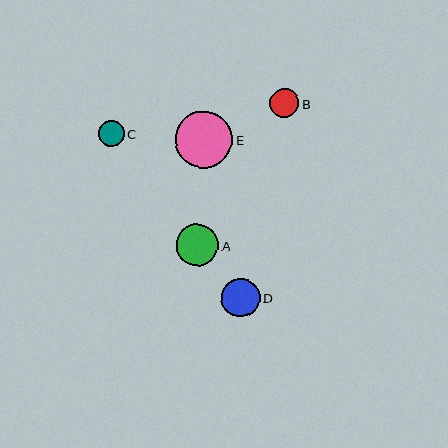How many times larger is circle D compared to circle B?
Circle D is approximately 1.3 times the size of circle B.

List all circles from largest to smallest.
From largest to smallest: E, A, D, B, C.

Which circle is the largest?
Circle E is the largest with a size of approximately 57 pixels.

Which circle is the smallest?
Circle C is the smallest with a size of approximately 26 pixels.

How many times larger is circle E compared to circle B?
Circle E is approximately 2.0 times the size of circle B.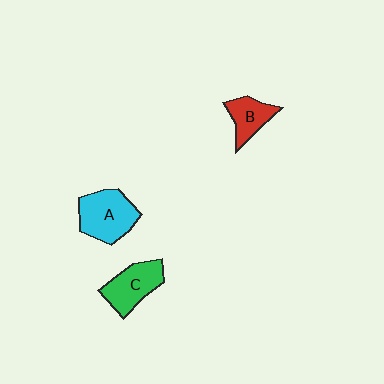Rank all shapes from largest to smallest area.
From largest to smallest: A (cyan), C (green), B (red).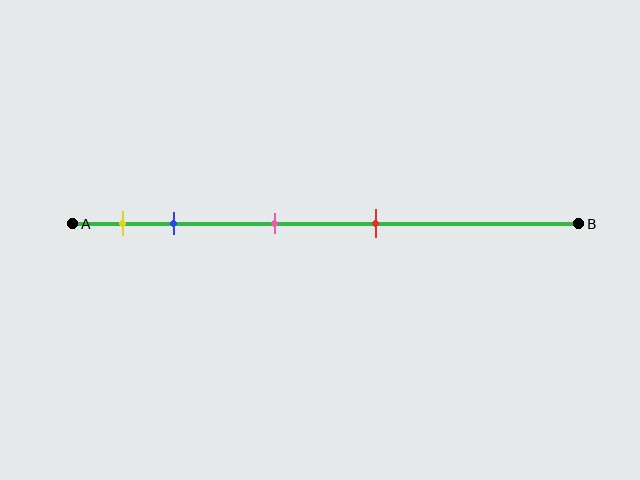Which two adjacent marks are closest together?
The yellow and blue marks are the closest adjacent pair.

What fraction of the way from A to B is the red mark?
The red mark is approximately 60% (0.6) of the way from A to B.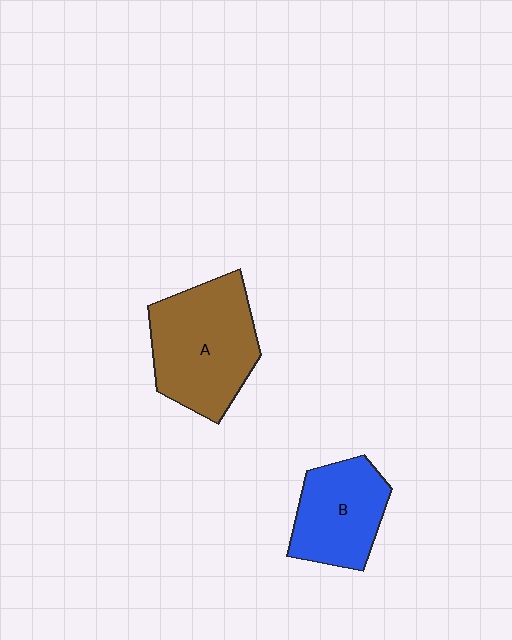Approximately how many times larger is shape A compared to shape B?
Approximately 1.4 times.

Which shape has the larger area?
Shape A (brown).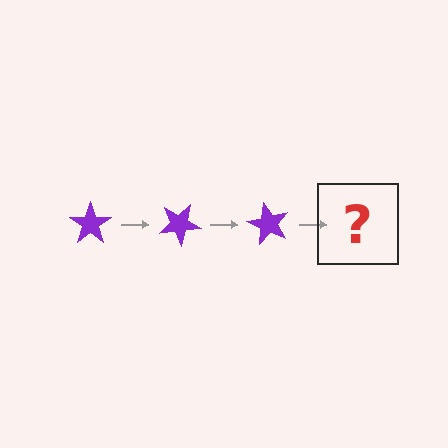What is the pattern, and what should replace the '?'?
The pattern is that the star rotates 30 degrees each step. The '?' should be a purple star rotated 90 degrees.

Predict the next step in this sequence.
The next step is a purple star rotated 90 degrees.